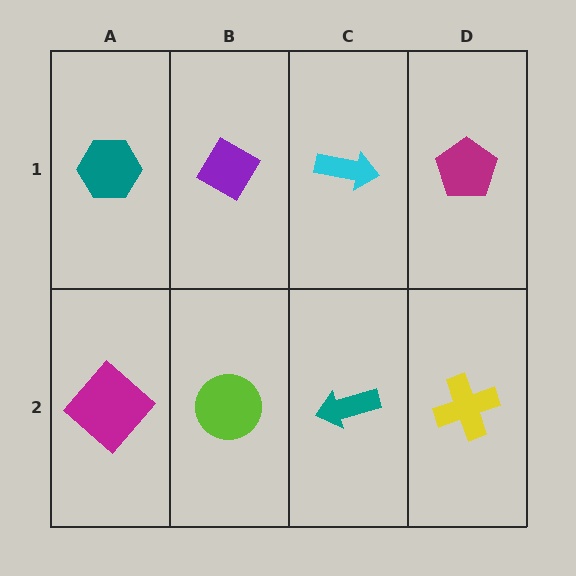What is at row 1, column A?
A teal hexagon.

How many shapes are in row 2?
4 shapes.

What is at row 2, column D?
A yellow cross.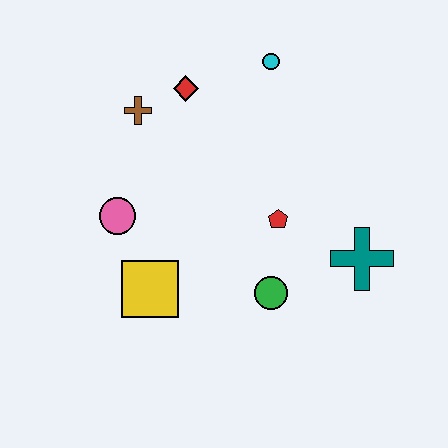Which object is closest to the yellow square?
The pink circle is closest to the yellow square.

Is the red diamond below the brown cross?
No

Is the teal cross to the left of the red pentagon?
No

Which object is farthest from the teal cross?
The brown cross is farthest from the teal cross.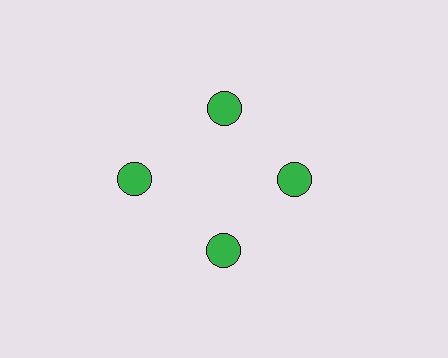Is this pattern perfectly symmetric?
No. The 4 green circles are arranged in a ring, but one element near the 9 o'clock position is pushed outward from the center, breaking the 4-fold rotational symmetry.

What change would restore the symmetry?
The symmetry would be restored by moving it inward, back onto the ring so that all 4 circles sit at equal angles and equal distance from the center.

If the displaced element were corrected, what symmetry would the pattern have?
It would have 4-fold rotational symmetry — the pattern would map onto itself every 90 degrees.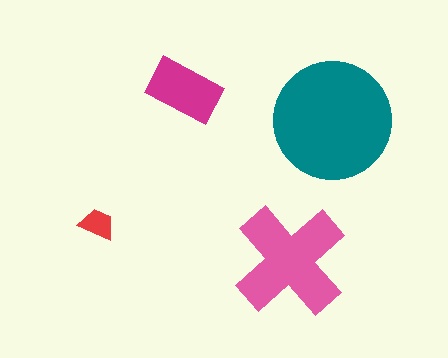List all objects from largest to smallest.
The teal circle, the pink cross, the magenta rectangle, the red trapezoid.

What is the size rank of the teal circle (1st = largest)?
1st.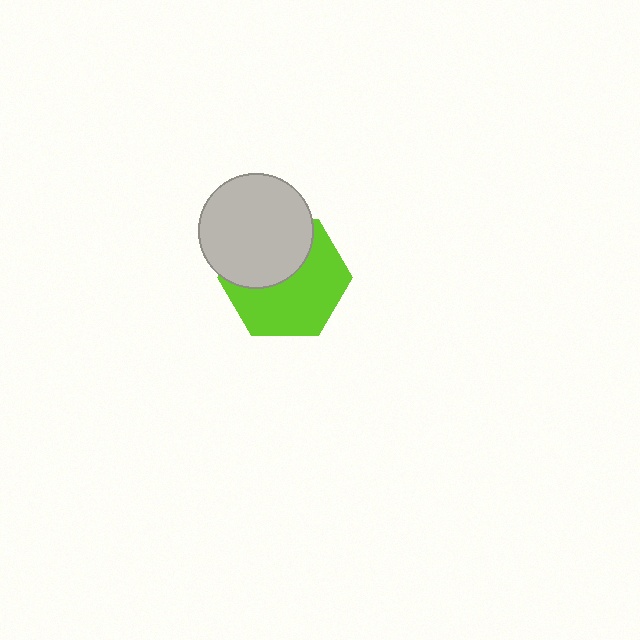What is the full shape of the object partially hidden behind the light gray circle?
The partially hidden object is a lime hexagon.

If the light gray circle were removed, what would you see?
You would see the complete lime hexagon.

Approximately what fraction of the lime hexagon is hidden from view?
Roughly 41% of the lime hexagon is hidden behind the light gray circle.